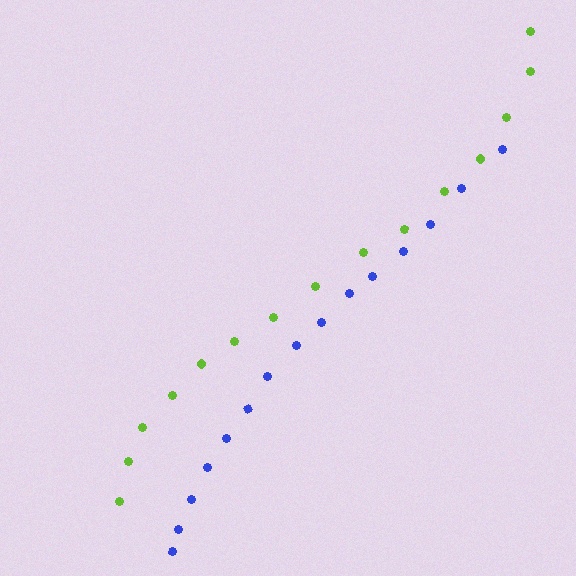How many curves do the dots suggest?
There are 2 distinct paths.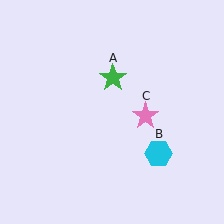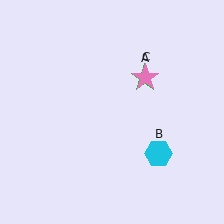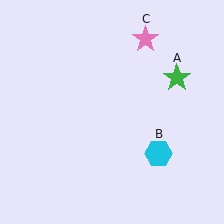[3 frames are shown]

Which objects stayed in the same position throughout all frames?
Cyan hexagon (object B) remained stationary.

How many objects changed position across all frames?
2 objects changed position: green star (object A), pink star (object C).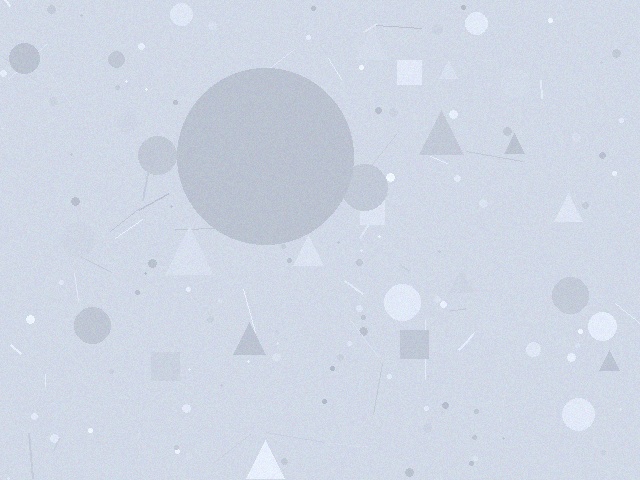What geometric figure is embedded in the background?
A circle is embedded in the background.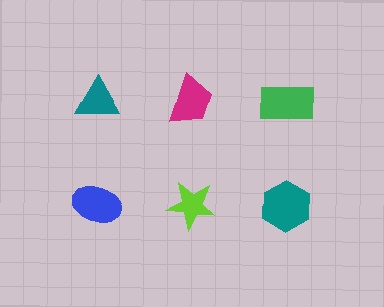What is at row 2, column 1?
A blue ellipse.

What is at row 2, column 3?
A teal hexagon.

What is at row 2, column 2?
A lime star.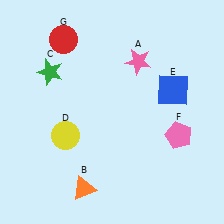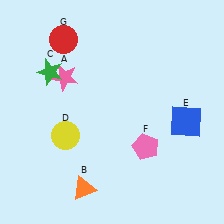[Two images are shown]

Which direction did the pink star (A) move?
The pink star (A) moved left.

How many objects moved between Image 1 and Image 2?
3 objects moved between the two images.